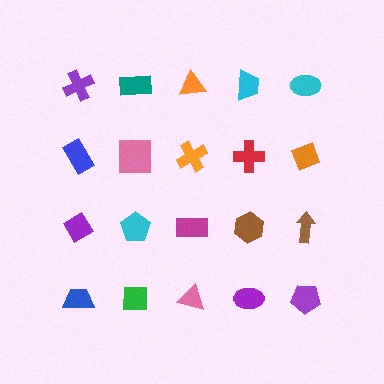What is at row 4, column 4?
A purple ellipse.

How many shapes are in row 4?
5 shapes.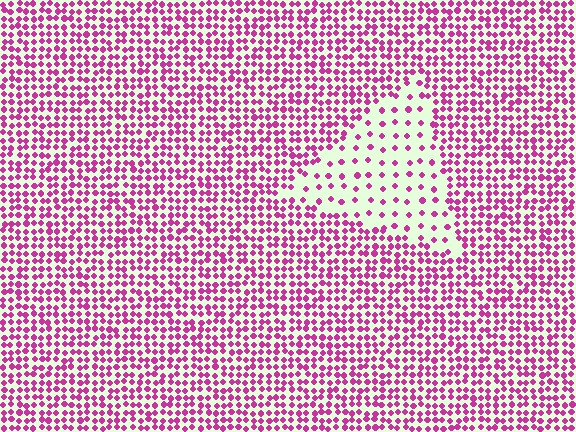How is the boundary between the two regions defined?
The boundary is defined by a change in element density (approximately 2.9x ratio). All elements are the same color, size, and shape.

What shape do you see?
I see a triangle.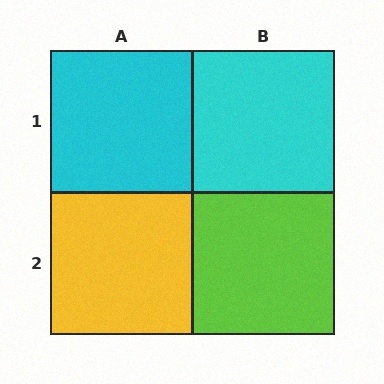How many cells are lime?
1 cell is lime.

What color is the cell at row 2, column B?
Lime.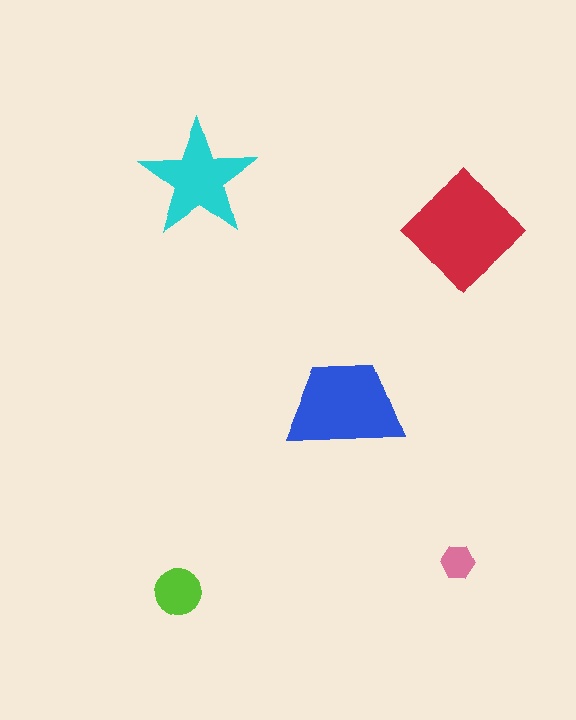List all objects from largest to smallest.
The red diamond, the blue trapezoid, the cyan star, the lime circle, the pink hexagon.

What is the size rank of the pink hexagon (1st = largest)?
5th.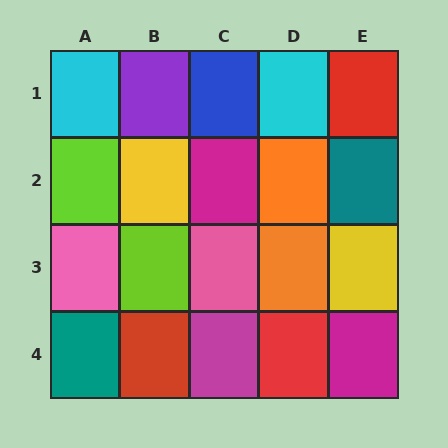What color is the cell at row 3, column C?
Pink.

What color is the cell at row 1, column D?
Cyan.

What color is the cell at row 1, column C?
Blue.